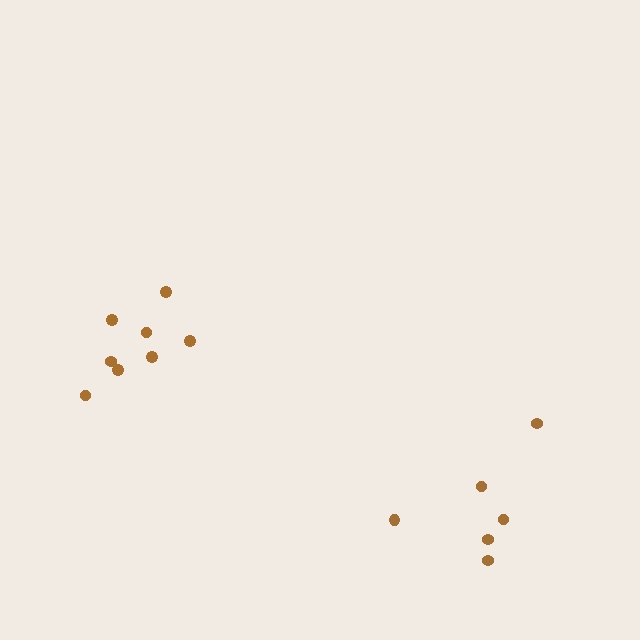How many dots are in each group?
Group 1: 8 dots, Group 2: 6 dots (14 total).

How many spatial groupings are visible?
There are 2 spatial groupings.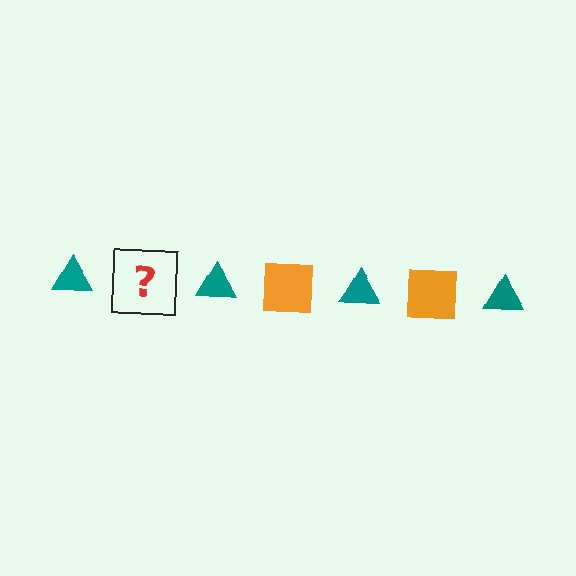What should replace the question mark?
The question mark should be replaced with an orange square.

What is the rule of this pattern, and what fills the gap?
The rule is that the pattern alternates between teal triangle and orange square. The gap should be filled with an orange square.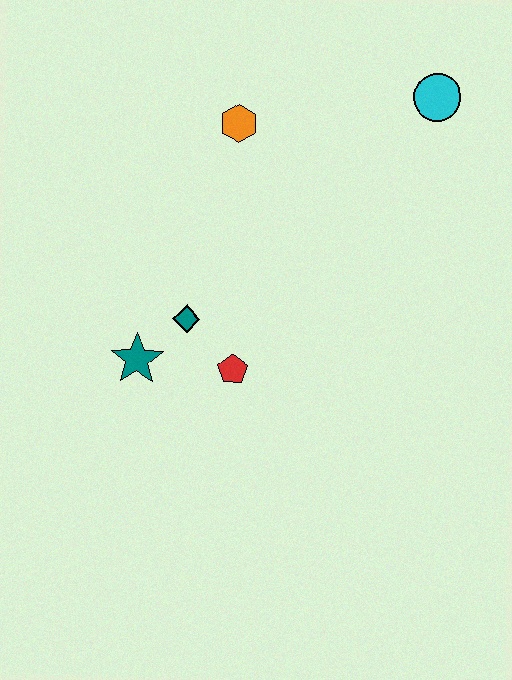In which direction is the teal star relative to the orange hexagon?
The teal star is below the orange hexagon.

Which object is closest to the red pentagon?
The teal diamond is closest to the red pentagon.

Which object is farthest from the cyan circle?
The teal star is farthest from the cyan circle.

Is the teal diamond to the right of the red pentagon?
No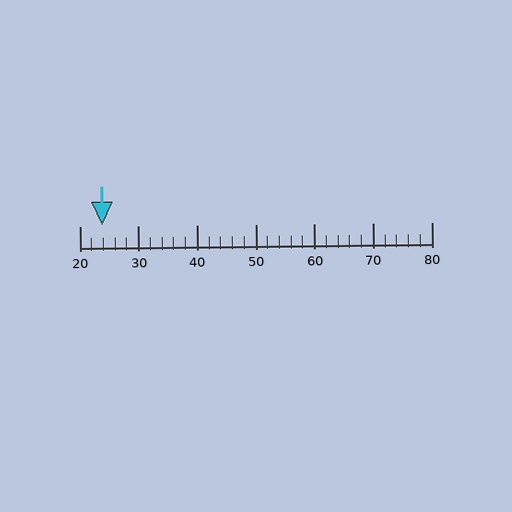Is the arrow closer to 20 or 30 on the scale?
The arrow is closer to 20.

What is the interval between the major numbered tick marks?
The major tick marks are spaced 10 units apart.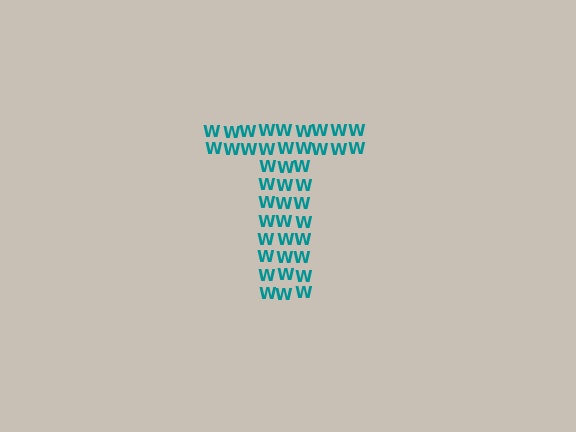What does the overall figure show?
The overall figure shows the letter T.